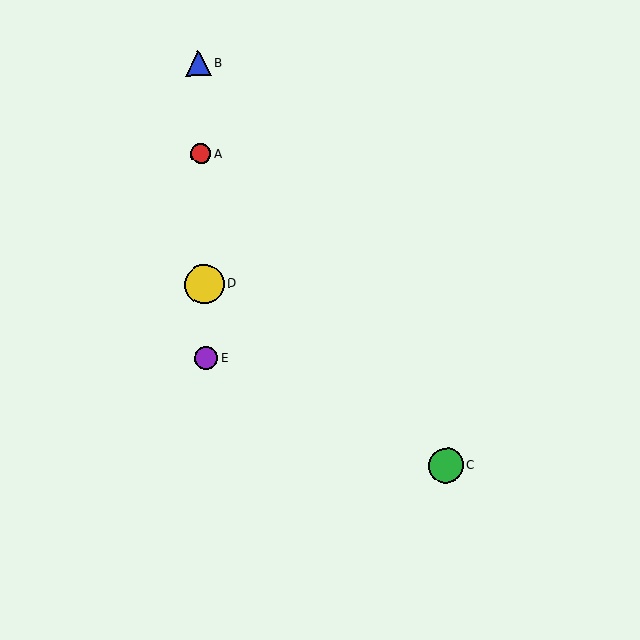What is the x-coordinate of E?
Object E is at x≈206.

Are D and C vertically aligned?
No, D is at x≈204 and C is at x≈446.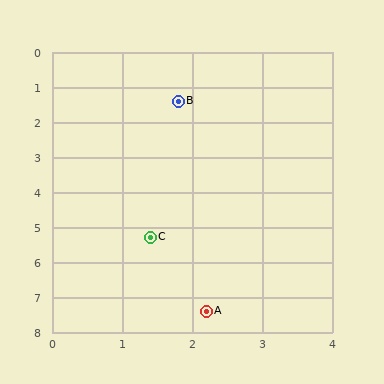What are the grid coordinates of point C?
Point C is at approximately (1.4, 5.3).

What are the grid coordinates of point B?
Point B is at approximately (1.8, 1.4).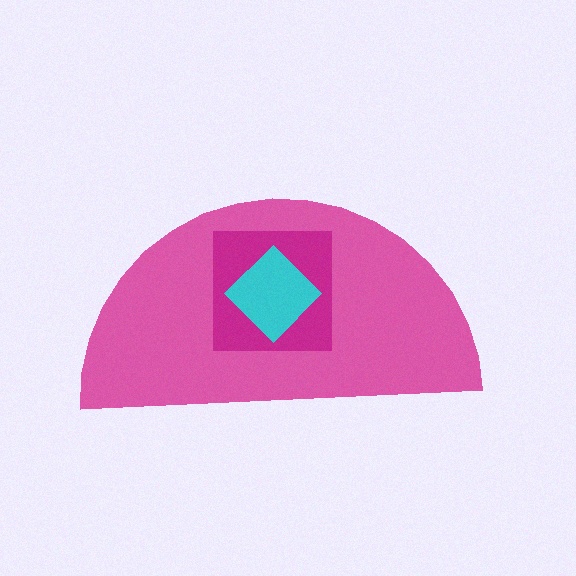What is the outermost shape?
The pink semicircle.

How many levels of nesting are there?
3.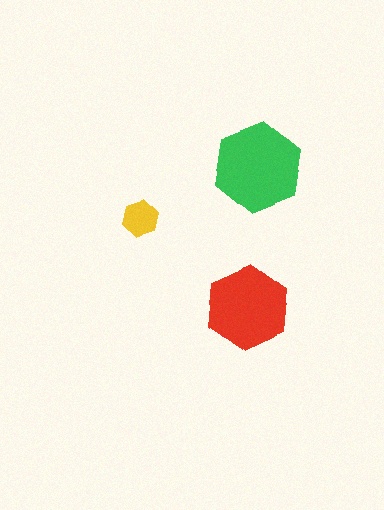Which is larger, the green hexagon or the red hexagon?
The green one.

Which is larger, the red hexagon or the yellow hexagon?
The red one.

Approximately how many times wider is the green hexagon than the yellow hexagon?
About 2.5 times wider.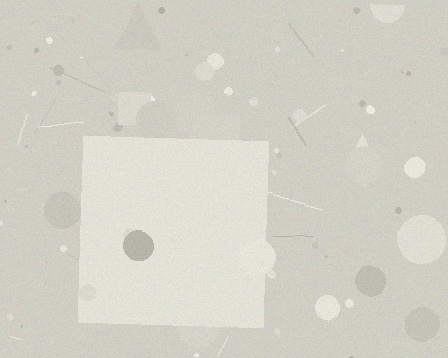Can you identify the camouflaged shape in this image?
The camouflaged shape is a square.